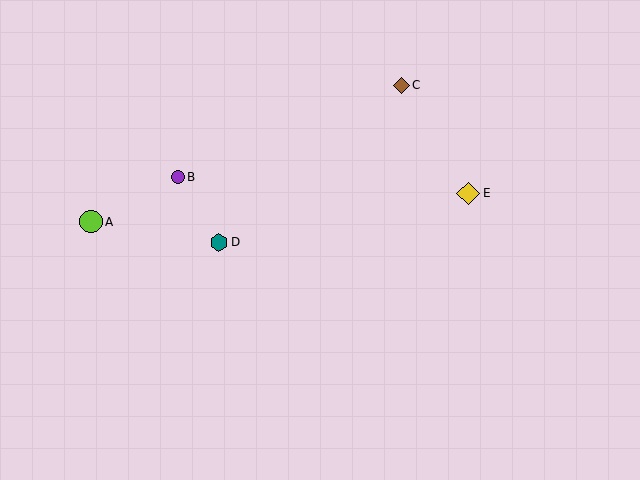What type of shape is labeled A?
Shape A is a lime circle.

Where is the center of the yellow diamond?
The center of the yellow diamond is at (468, 193).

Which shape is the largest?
The yellow diamond (labeled E) is the largest.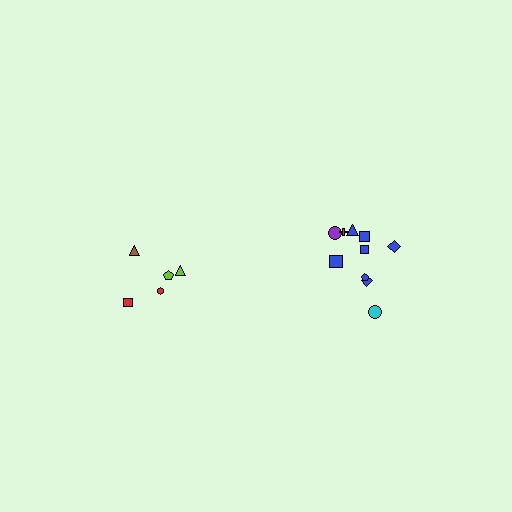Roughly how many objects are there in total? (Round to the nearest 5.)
Roughly 15 objects in total.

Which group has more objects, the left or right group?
The right group.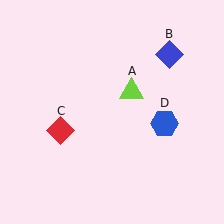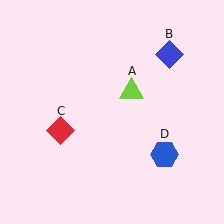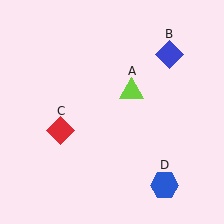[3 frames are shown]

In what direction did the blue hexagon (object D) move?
The blue hexagon (object D) moved down.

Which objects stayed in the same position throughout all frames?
Lime triangle (object A) and blue diamond (object B) and red diamond (object C) remained stationary.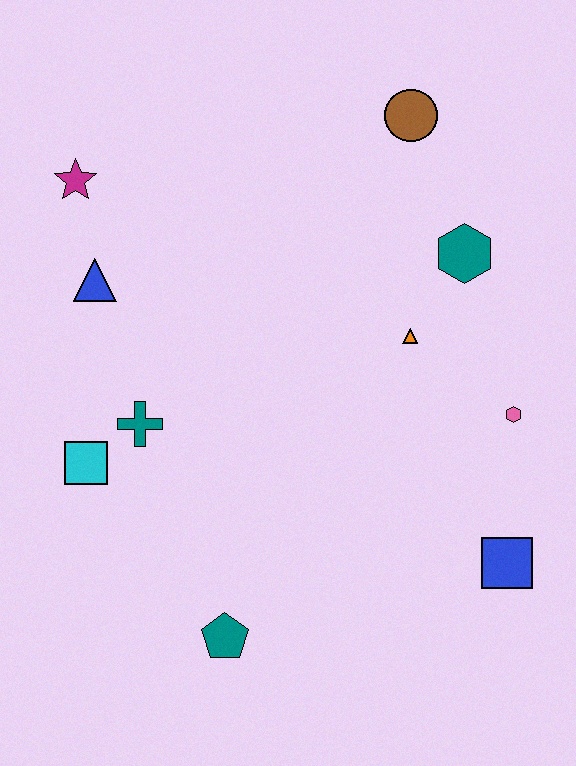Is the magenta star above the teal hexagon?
Yes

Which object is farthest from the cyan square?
The brown circle is farthest from the cyan square.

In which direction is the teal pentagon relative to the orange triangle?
The teal pentagon is below the orange triangle.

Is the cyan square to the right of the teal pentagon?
No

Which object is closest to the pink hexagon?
The orange triangle is closest to the pink hexagon.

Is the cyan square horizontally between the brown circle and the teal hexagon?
No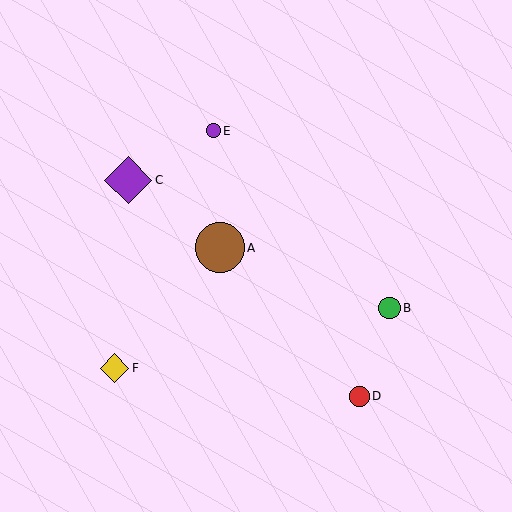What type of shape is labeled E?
Shape E is a purple circle.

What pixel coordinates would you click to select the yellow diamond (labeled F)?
Click at (114, 368) to select the yellow diamond F.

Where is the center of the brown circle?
The center of the brown circle is at (220, 248).